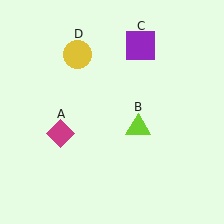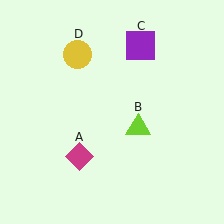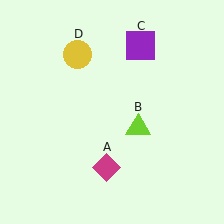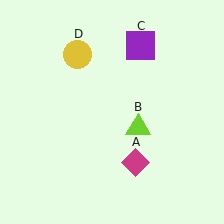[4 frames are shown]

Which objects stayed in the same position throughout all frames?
Lime triangle (object B) and purple square (object C) and yellow circle (object D) remained stationary.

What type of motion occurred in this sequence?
The magenta diamond (object A) rotated counterclockwise around the center of the scene.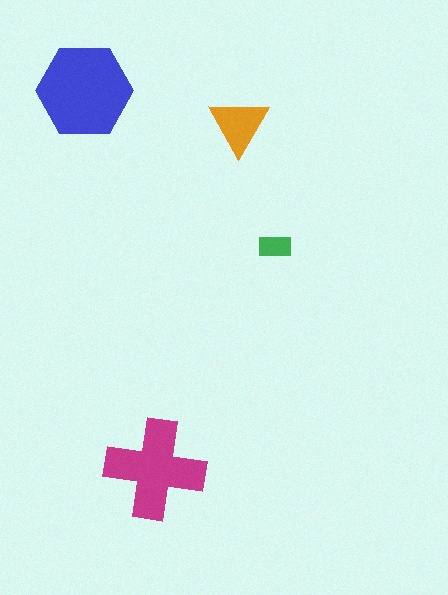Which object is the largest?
The blue hexagon.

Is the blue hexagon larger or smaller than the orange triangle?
Larger.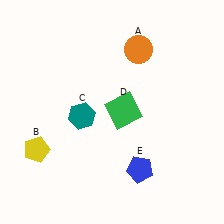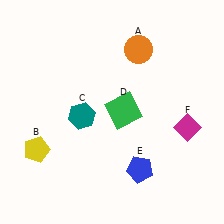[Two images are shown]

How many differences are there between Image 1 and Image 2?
There is 1 difference between the two images.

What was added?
A magenta diamond (F) was added in Image 2.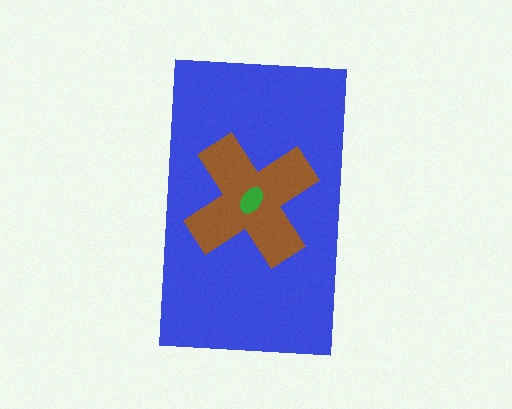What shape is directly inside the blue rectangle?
The brown cross.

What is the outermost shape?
The blue rectangle.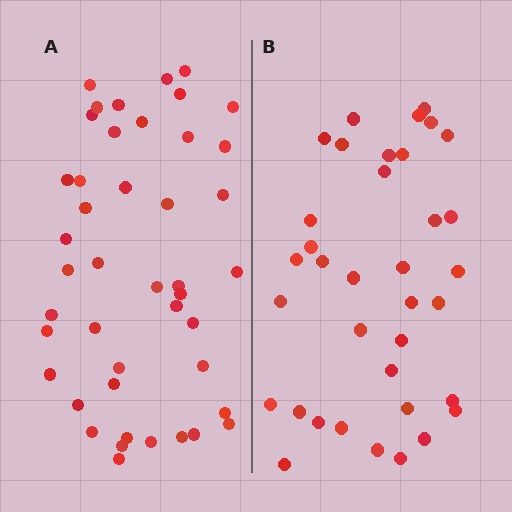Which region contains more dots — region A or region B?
Region A (the left region) has more dots.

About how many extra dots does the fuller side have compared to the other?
Region A has roughly 8 or so more dots than region B.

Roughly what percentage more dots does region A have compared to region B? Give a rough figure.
About 20% more.